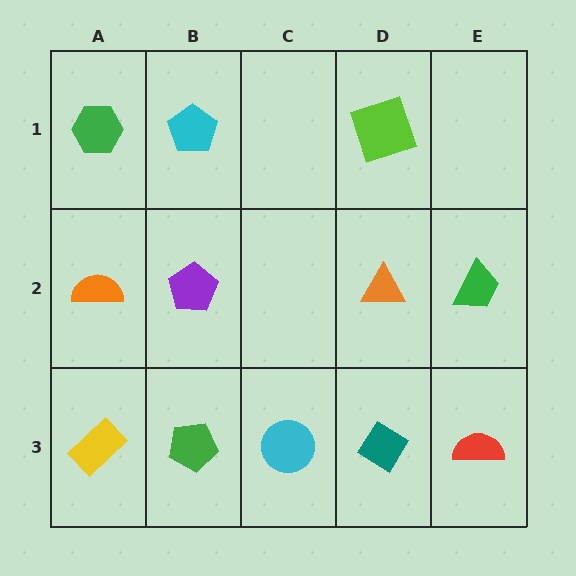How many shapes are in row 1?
3 shapes.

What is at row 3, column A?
A yellow rectangle.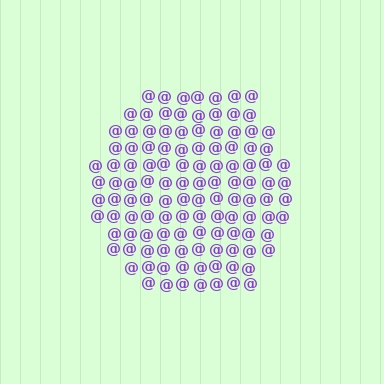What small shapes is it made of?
It is made of small at signs.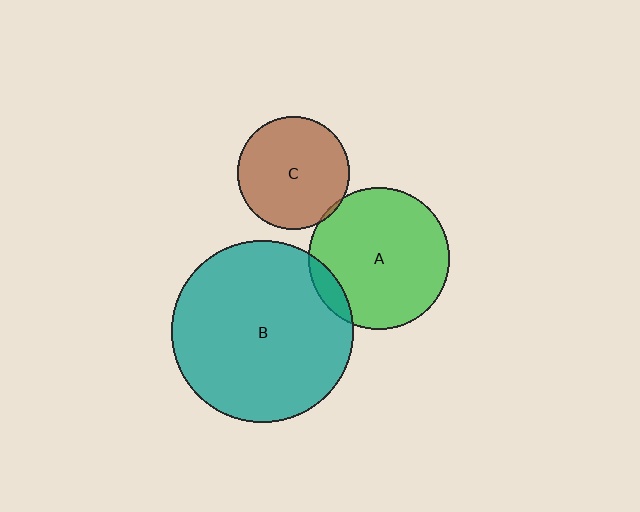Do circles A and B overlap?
Yes.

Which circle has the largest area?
Circle B (teal).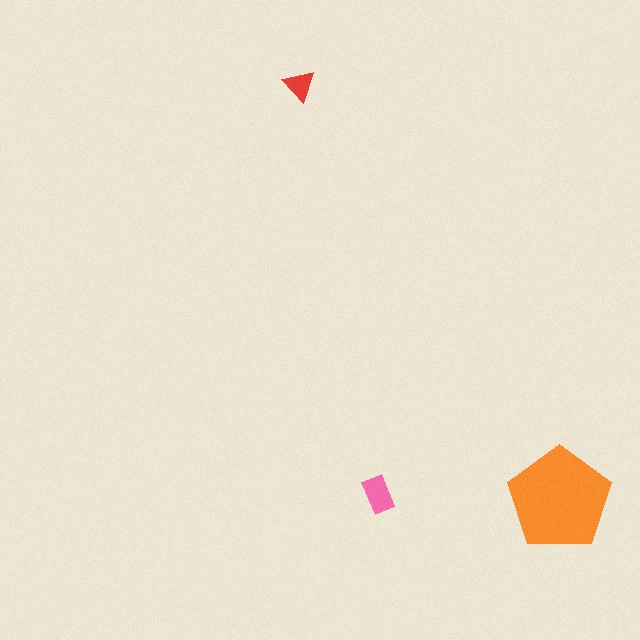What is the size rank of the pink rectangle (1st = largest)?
2nd.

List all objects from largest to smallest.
The orange pentagon, the pink rectangle, the red triangle.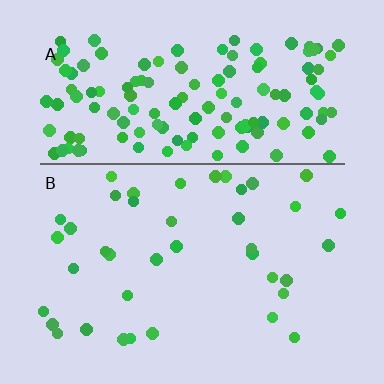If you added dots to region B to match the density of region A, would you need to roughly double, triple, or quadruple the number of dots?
Approximately quadruple.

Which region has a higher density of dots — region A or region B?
A (the top).